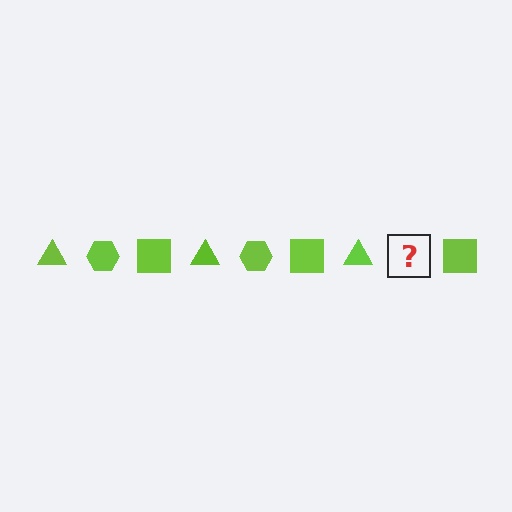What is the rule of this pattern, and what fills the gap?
The rule is that the pattern cycles through triangle, hexagon, square shapes in lime. The gap should be filled with a lime hexagon.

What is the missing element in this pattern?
The missing element is a lime hexagon.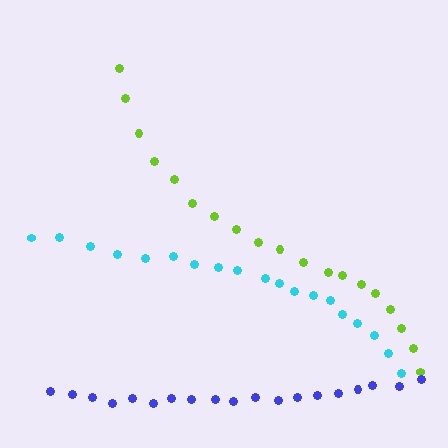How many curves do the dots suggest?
There are 3 distinct paths.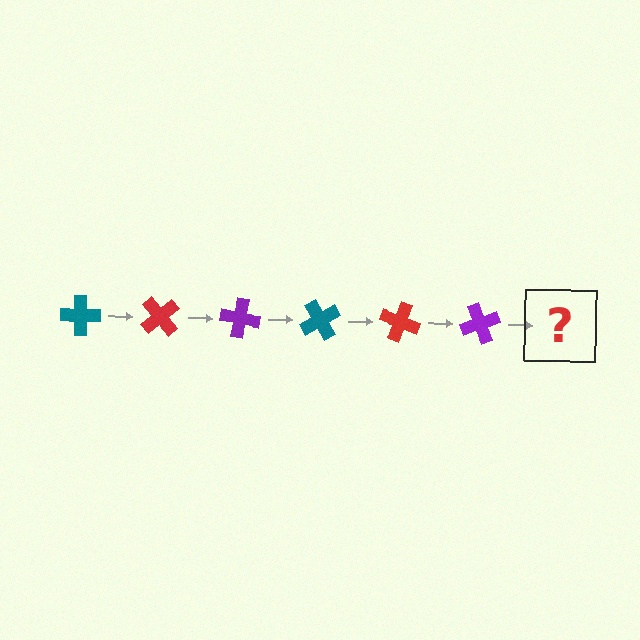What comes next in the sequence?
The next element should be a teal cross, rotated 300 degrees from the start.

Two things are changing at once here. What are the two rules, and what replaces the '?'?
The two rules are that it rotates 50 degrees each step and the color cycles through teal, red, and purple. The '?' should be a teal cross, rotated 300 degrees from the start.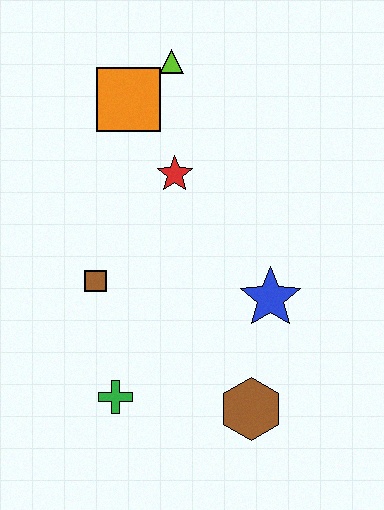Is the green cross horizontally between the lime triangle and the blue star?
No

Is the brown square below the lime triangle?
Yes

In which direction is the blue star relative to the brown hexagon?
The blue star is above the brown hexagon.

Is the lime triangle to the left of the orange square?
No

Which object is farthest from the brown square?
The lime triangle is farthest from the brown square.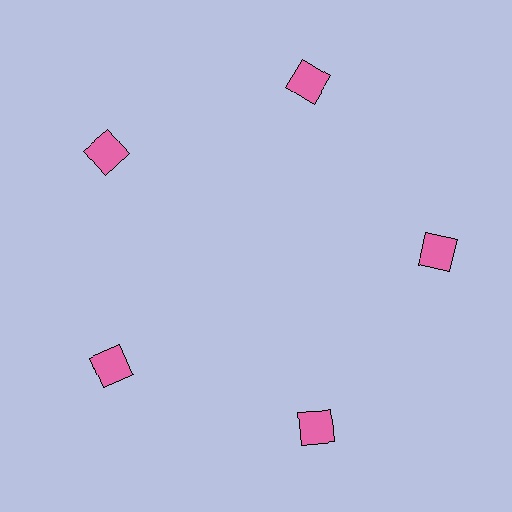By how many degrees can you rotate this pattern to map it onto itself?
The pattern maps onto itself every 72 degrees of rotation.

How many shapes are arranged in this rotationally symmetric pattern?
There are 5 shapes, arranged in 5 groups of 1.